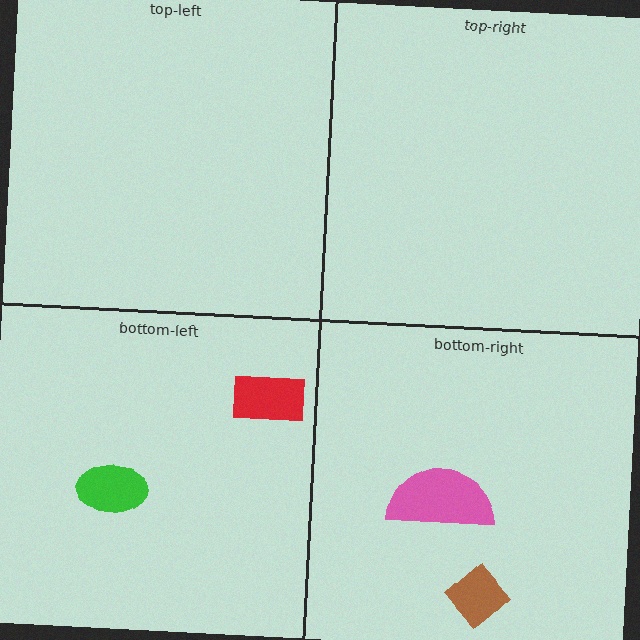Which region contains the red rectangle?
The bottom-left region.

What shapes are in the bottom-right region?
The pink semicircle, the brown diamond.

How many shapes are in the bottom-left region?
2.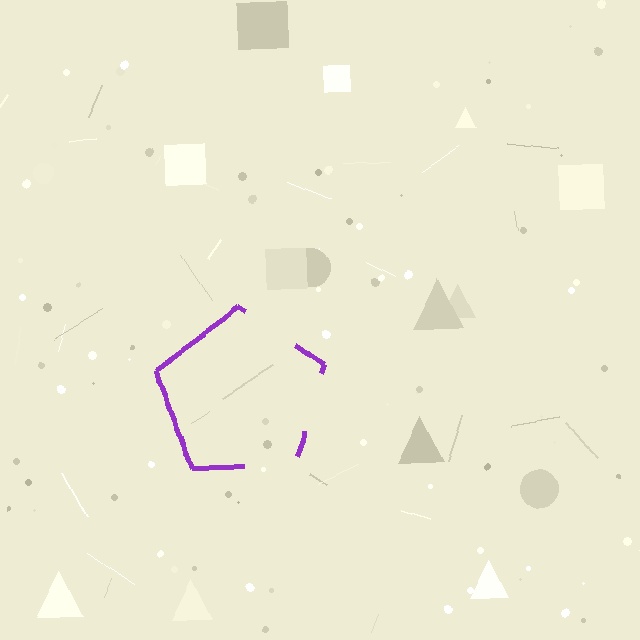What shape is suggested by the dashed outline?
The dashed outline suggests a pentagon.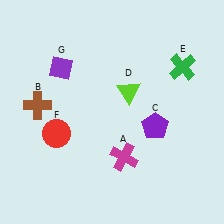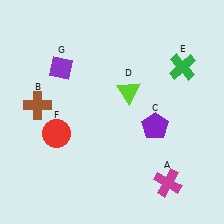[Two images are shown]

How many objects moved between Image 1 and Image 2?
1 object moved between the two images.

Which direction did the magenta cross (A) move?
The magenta cross (A) moved right.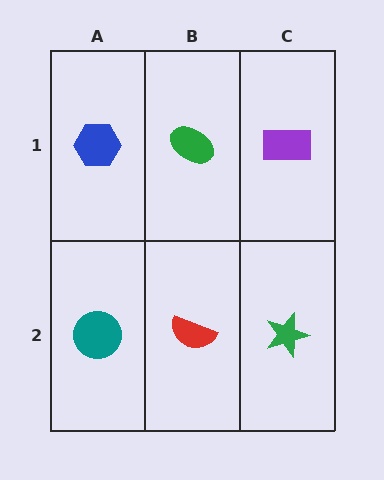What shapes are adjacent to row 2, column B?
A green ellipse (row 1, column B), a teal circle (row 2, column A), a green star (row 2, column C).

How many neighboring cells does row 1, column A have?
2.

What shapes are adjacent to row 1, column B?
A red semicircle (row 2, column B), a blue hexagon (row 1, column A), a purple rectangle (row 1, column C).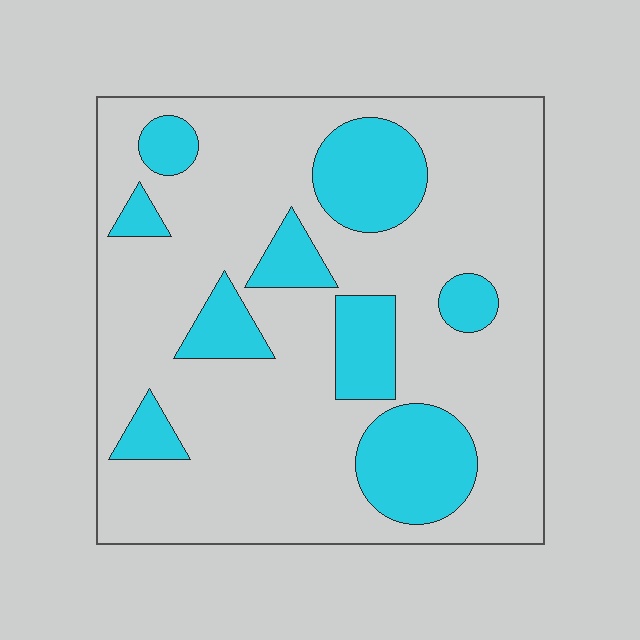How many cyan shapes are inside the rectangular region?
9.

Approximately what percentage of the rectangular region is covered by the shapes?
Approximately 25%.